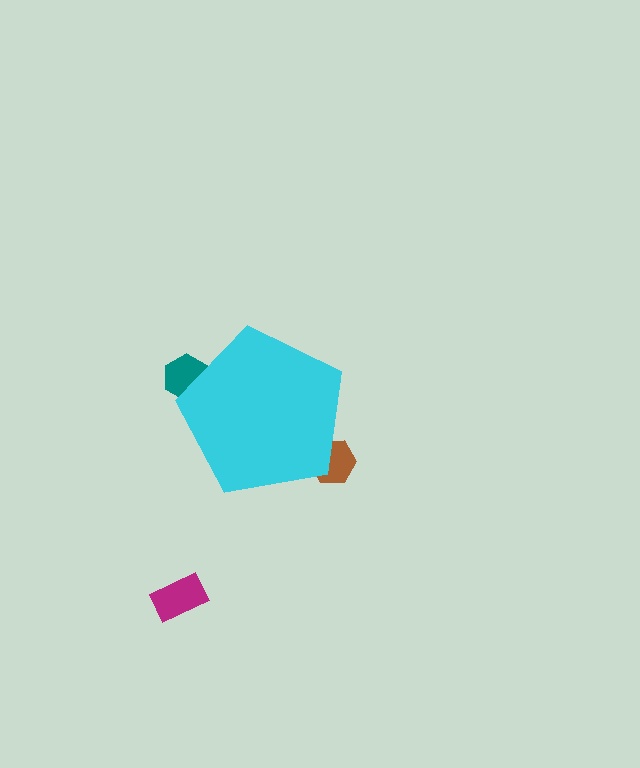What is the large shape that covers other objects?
A cyan pentagon.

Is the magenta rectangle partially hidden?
No, the magenta rectangle is fully visible.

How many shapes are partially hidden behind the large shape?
2 shapes are partially hidden.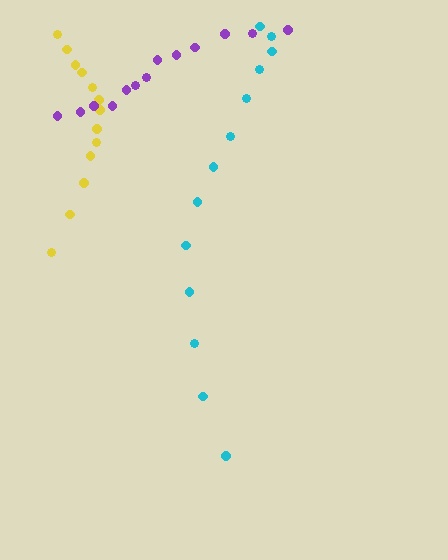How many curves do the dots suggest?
There are 3 distinct paths.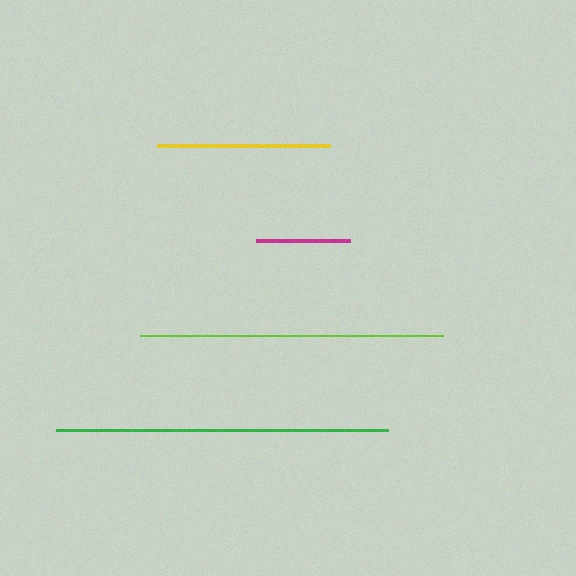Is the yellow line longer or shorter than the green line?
The green line is longer than the yellow line.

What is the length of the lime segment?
The lime segment is approximately 303 pixels long.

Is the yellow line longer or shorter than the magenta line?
The yellow line is longer than the magenta line.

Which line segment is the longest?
The green line is the longest at approximately 332 pixels.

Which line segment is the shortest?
The magenta line is the shortest at approximately 94 pixels.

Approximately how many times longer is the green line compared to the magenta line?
The green line is approximately 3.5 times the length of the magenta line.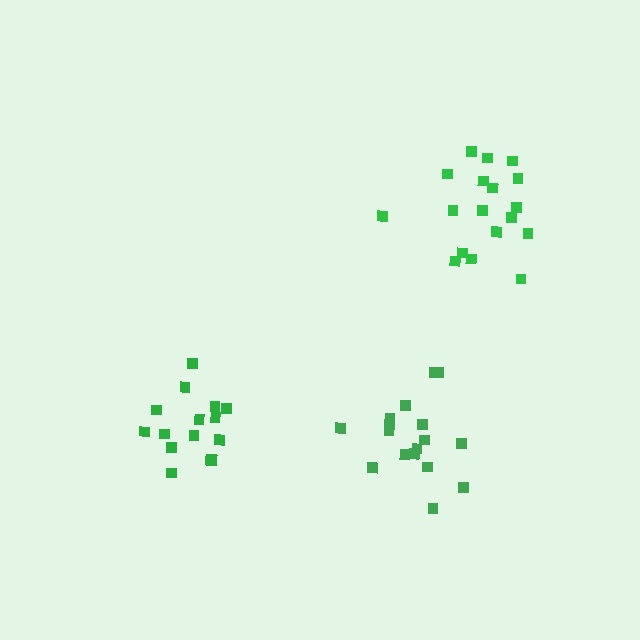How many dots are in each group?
Group 1: 17 dots, Group 2: 18 dots, Group 3: 15 dots (50 total).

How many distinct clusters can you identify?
There are 3 distinct clusters.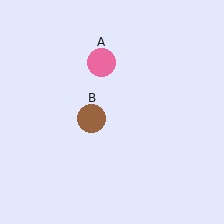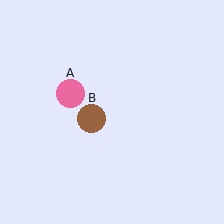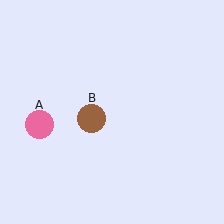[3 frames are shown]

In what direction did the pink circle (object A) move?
The pink circle (object A) moved down and to the left.